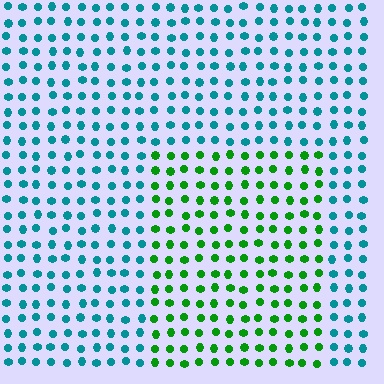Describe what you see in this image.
The image is filled with small teal elements in a uniform arrangement. A rectangle-shaped region is visible where the elements are tinted to a slightly different hue, forming a subtle color boundary.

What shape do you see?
I see a rectangle.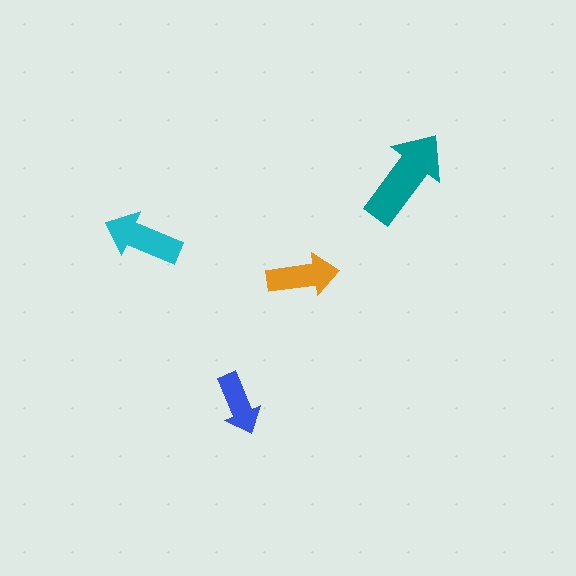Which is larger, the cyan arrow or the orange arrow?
The cyan one.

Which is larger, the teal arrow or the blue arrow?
The teal one.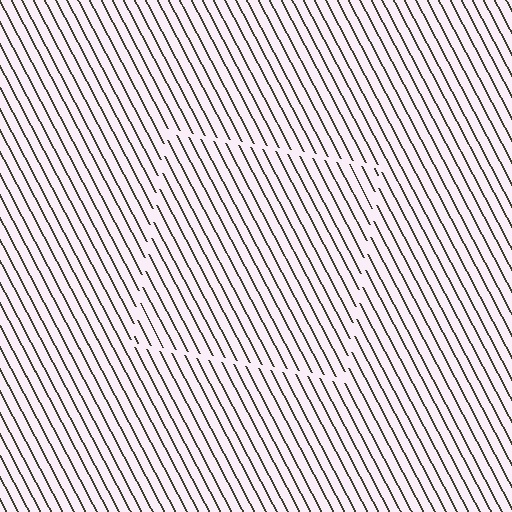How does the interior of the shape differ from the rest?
The interior of the shape contains the same grating, shifted by half a period — the contour is defined by the phase discontinuity where line-ends from the inner and outer gratings abut.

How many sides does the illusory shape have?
4 sides — the line-ends trace a square.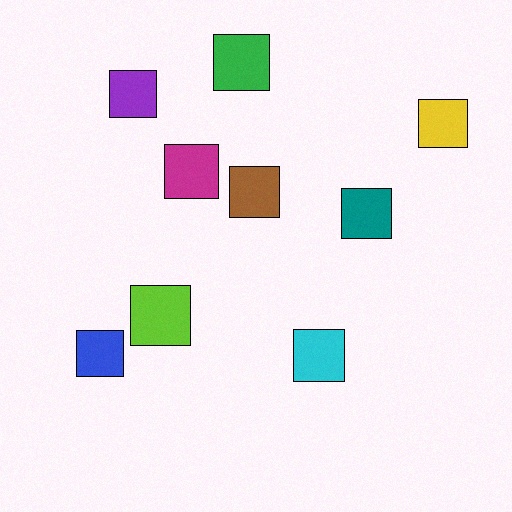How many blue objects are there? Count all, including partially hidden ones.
There is 1 blue object.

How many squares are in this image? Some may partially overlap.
There are 9 squares.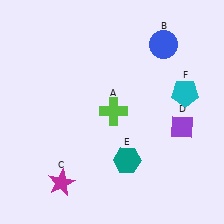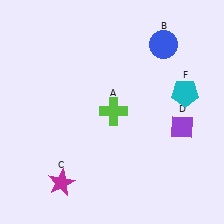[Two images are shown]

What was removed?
The teal hexagon (E) was removed in Image 2.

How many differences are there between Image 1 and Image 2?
There is 1 difference between the two images.